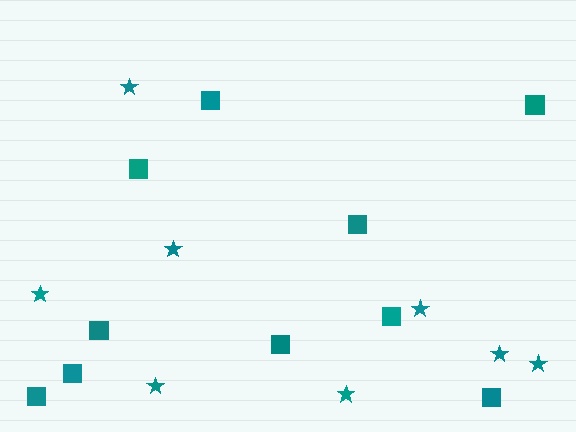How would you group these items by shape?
There are 2 groups: one group of squares (10) and one group of stars (8).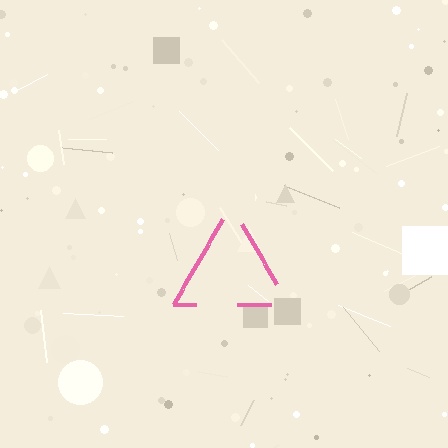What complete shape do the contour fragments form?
The contour fragments form a triangle.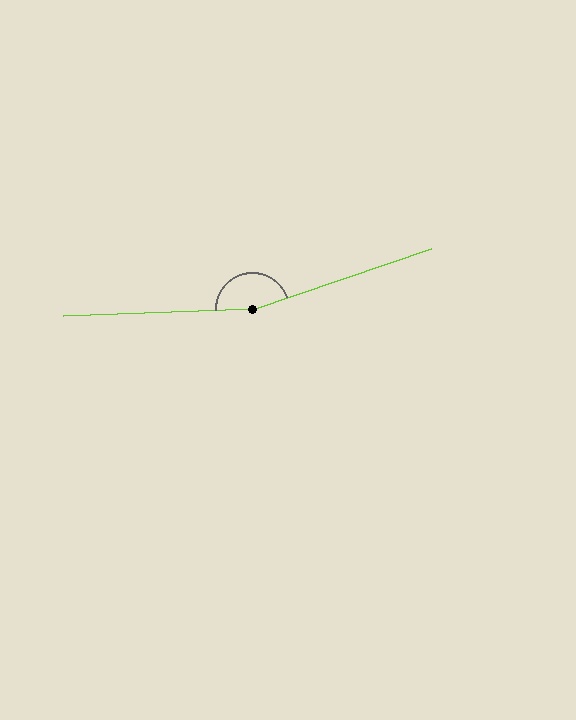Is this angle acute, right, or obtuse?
It is obtuse.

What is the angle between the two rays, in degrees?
Approximately 163 degrees.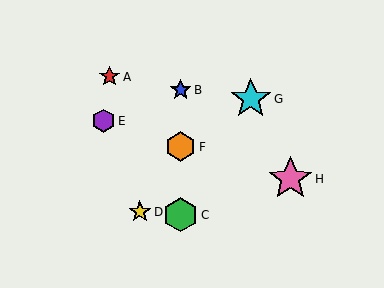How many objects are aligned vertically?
3 objects (B, C, F) are aligned vertically.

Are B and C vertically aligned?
Yes, both are at x≈181.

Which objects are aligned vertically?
Objects B, C, F are aligned vertically.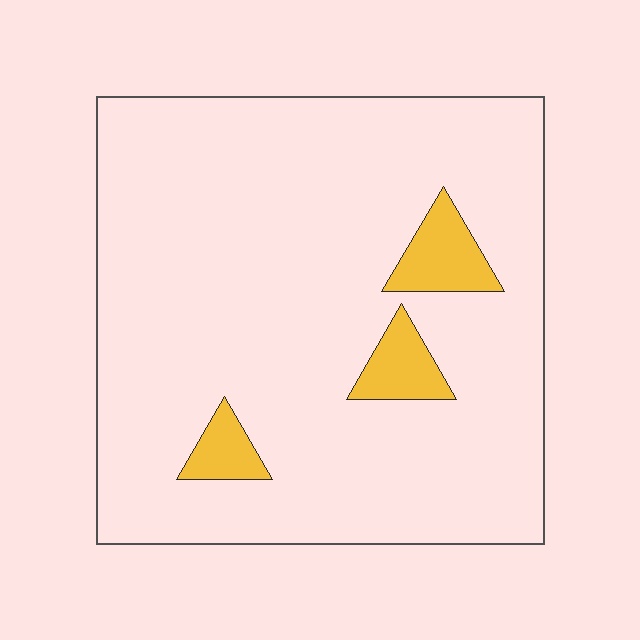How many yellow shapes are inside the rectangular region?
3.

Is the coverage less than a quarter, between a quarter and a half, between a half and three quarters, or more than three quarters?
Less than a quarter.